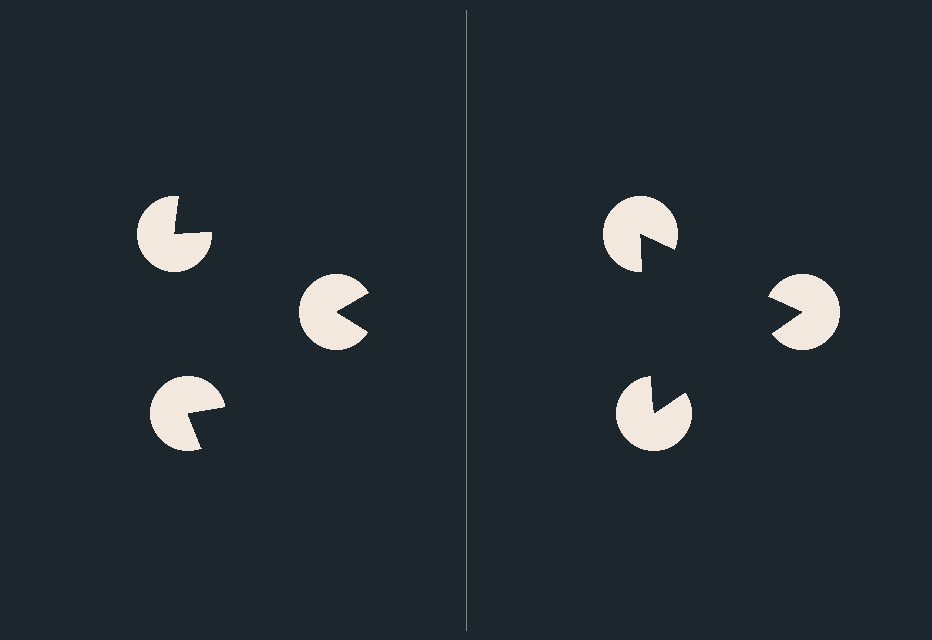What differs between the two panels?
The pac-man discs are positioned identically on both sides; only the wedge orientations differ. On the right they align to a triangle; on the left they are misaligned.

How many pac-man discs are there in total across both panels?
6 — 3 on each side.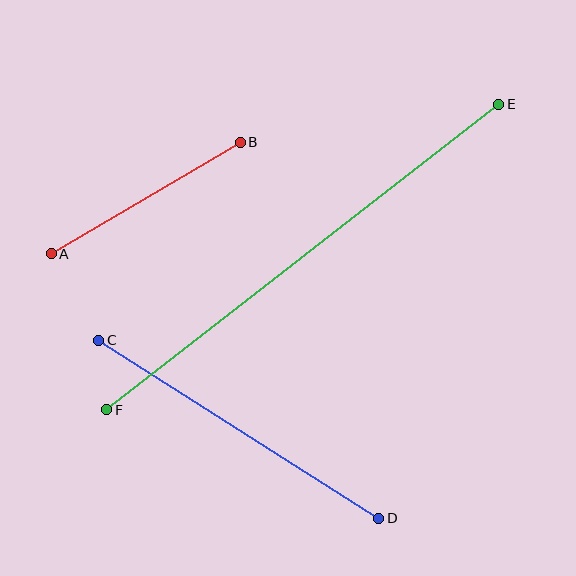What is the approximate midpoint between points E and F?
The midpoint is at approximately (303, 257) pixels.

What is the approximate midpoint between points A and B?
The midpoint is at approximately (146, 198) pixels.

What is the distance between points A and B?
The distance is approximately 219 pixels.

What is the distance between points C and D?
The distance is approximately 332 pixels.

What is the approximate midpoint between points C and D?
The midpoint is at approximately (239, 429) pixels.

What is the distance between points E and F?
The distance is approximately 497 pixels.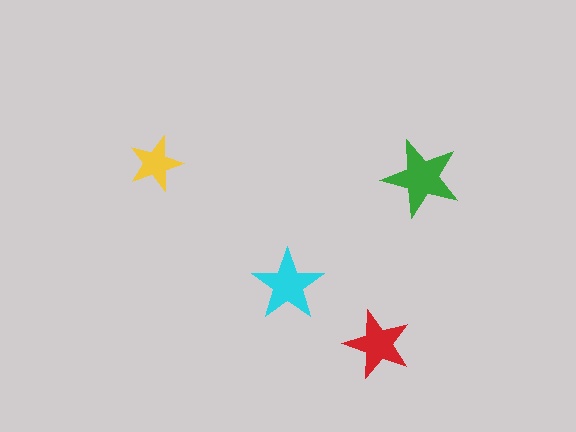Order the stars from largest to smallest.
the green one, the cyan one, the red one, the yellow one.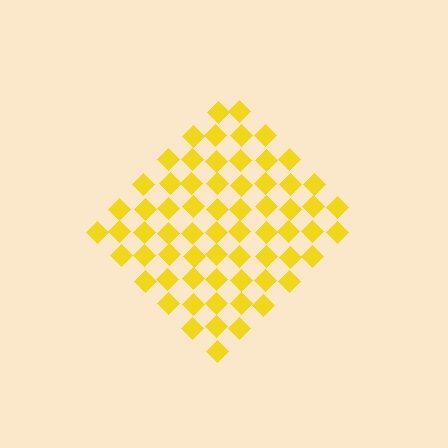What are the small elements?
The small elements are diamonds.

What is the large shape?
The large shape is a diamond.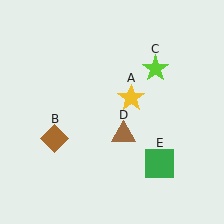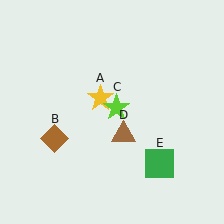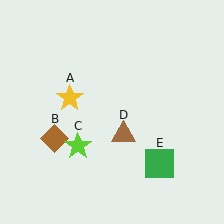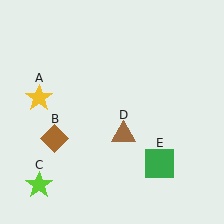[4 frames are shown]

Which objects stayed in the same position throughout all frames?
Brown diamond (object B) and brown triangle (object D) and green square (object E) remained stationary.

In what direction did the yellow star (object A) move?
The yellow star (object A) moved left.